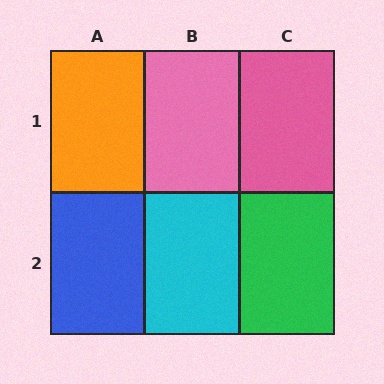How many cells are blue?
1 cell is blue.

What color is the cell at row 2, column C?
Green.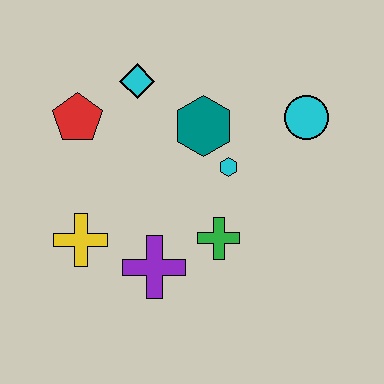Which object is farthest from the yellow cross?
The cyan circle is farthest from the yellow cross.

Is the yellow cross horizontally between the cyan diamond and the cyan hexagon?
No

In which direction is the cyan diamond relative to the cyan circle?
The cyan diamond is to the left of the cyan circle.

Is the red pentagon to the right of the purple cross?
No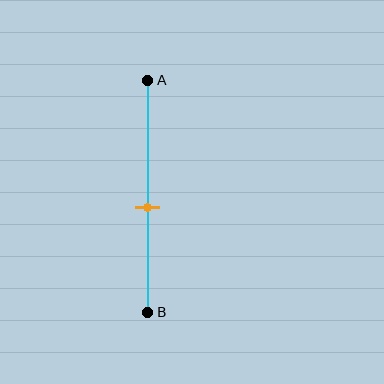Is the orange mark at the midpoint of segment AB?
No, the mark is at about 55% from A, not at the 50% midpoint.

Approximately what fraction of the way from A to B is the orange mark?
The orange mark is approximately 55% of the way from A to B.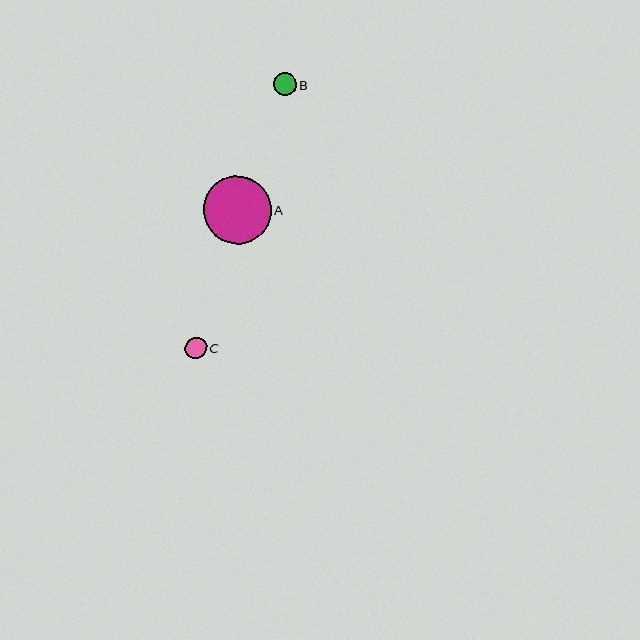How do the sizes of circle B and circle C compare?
Circle B and circle C are approximately the same size.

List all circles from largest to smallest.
From largest to smallest: A, B, C.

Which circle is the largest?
Circle A is the largest with a size of approximately 68 pixels.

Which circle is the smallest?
Circle C is the smallest with a size of approximately 21 pixels.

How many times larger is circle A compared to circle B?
Circle A is approximately 3.0 times the size of circle B.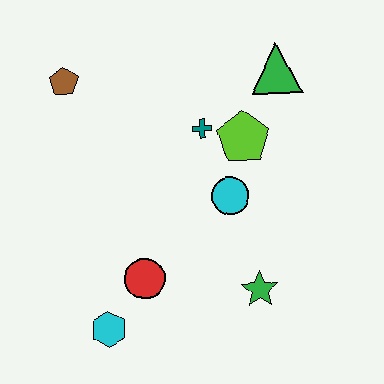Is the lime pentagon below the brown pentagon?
Yes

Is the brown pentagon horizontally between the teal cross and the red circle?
No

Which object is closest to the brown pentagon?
The teal cross is closest to the brown pentagon.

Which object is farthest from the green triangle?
The cyan hexagon is farthest from the green triangle.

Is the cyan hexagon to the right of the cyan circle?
No